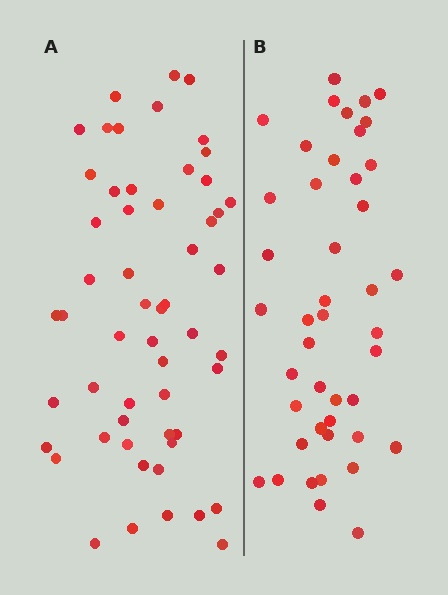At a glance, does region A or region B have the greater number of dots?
Region A (the left region) has more dots.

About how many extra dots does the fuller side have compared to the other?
Region A has roughly 12 or so more dots than region B.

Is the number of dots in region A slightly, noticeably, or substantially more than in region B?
Region A has noticeably more, but not dramatically so. The ratio is roughly 1.2 to 1.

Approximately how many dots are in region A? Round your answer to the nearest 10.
About 60 dots. (The exact count is 55, which rounds to 60.)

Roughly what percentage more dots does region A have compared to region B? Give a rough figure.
About 25% more.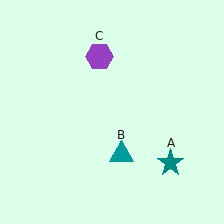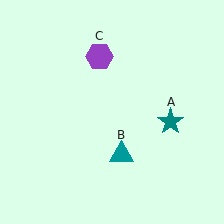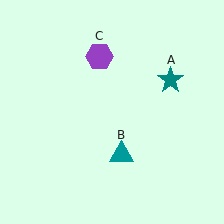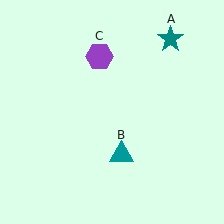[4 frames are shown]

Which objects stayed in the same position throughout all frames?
Teal triangle (object B) and purple hexagon (object C) remained stationary.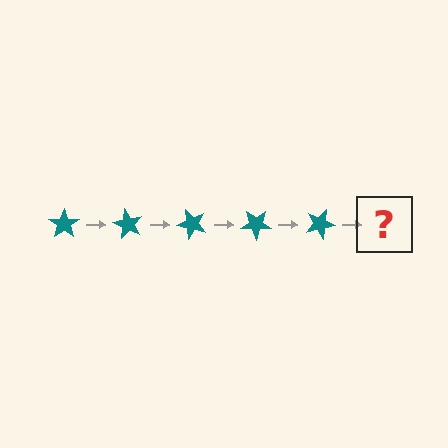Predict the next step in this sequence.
The next step is a teal star rotated 300 degrees.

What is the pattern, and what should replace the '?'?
The pattern is that the star rotates 60 degrees each step. The '?' should be a teal star rotated 300 degrees.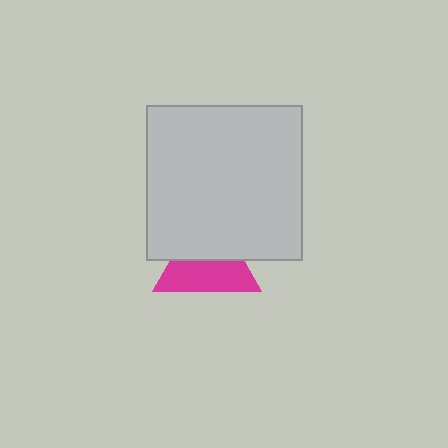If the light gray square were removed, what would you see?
You would see the complete magenta triangle.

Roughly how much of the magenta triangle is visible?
About half of it is visible (roughly 53%).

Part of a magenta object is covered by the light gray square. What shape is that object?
It is a triangle.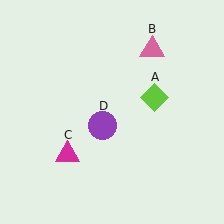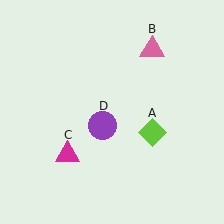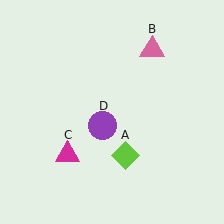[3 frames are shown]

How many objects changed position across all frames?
1 object changed position: lime diamond (object A).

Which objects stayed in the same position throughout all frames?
Pink triangle (object B) and magenta triangle (object C) and purple circle (object D) remained stationary.